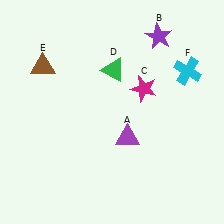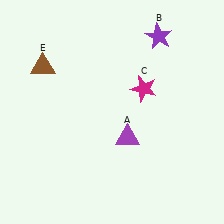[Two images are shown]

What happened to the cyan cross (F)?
The cyan cross (F) was removed in Image 2. It was in the top-right area of Image 1.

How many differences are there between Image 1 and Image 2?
There are 2 differences between the two images.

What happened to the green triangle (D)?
The green triangle (D) was removed in Image 2. It was in the top-right area of Image 1.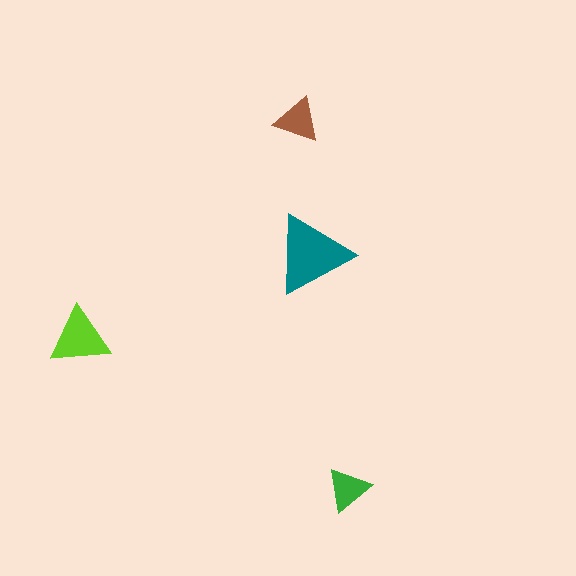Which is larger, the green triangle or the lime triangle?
The lime one.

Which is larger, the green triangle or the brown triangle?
The brown one.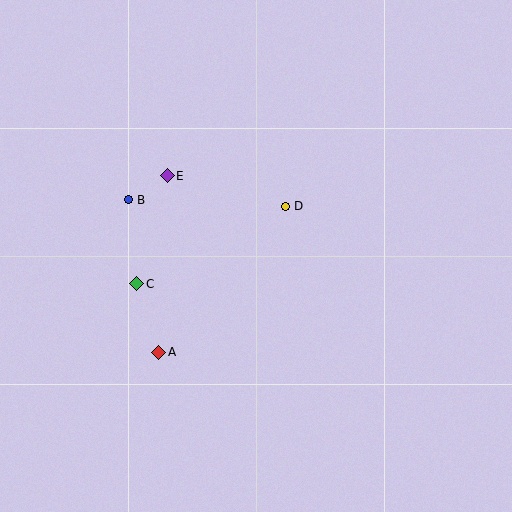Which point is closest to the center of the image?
Point D at (285, 206) is closest to the center.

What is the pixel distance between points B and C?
The distance between B and C is 84 pixels.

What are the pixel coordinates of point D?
Point D is at (285, 206).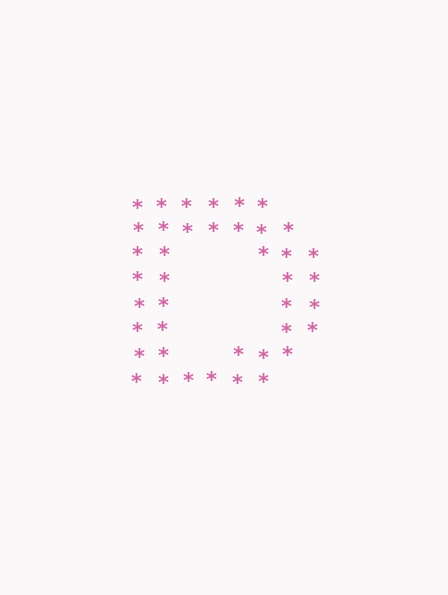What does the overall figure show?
The overall figure shows the letter D.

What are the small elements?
The small elements are asterisks.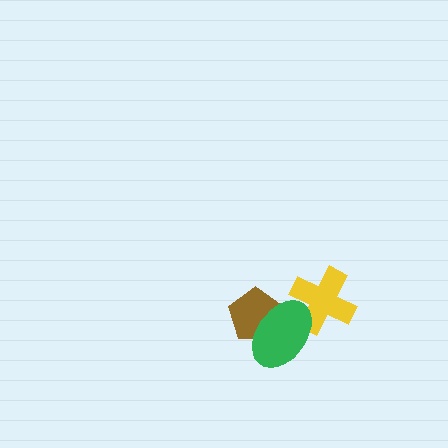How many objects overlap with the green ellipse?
2 objects overlap with the green ellipse.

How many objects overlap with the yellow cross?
1 object overlaps with the yellow cross.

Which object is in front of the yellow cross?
The green ellipse is in front of the yellow cross.